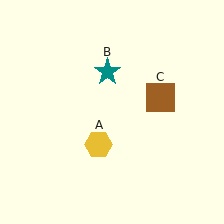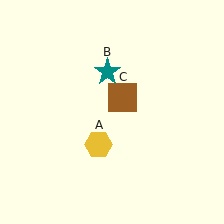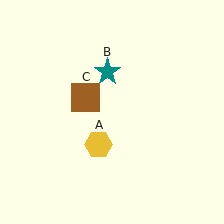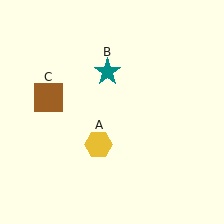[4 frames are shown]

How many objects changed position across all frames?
1 object changed position: brown square (object C).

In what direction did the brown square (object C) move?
The brown square (object C) moved left.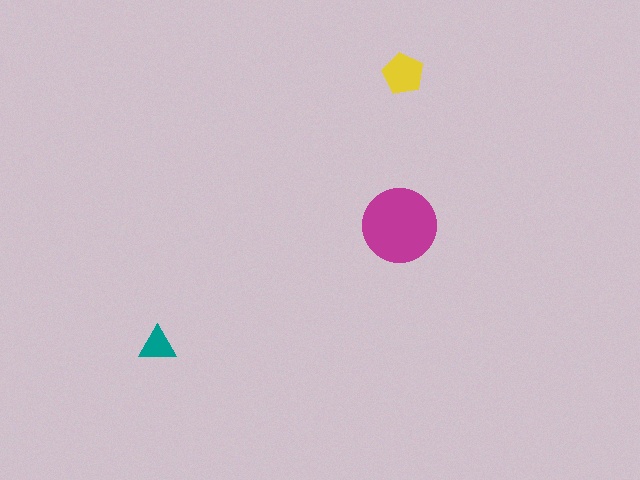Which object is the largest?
The magenta circle.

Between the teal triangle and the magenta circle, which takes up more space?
The magenta circle.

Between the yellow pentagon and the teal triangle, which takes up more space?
The yellow pentagon.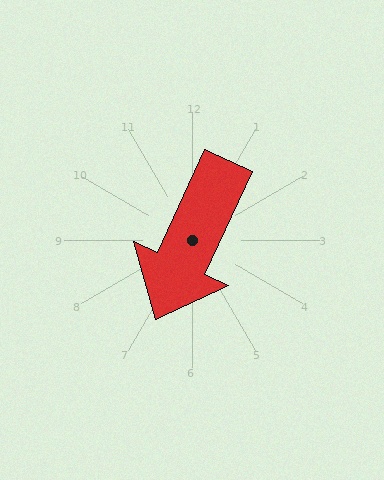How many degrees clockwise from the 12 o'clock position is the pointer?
Approximately 205 degrees.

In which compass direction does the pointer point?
Southwest.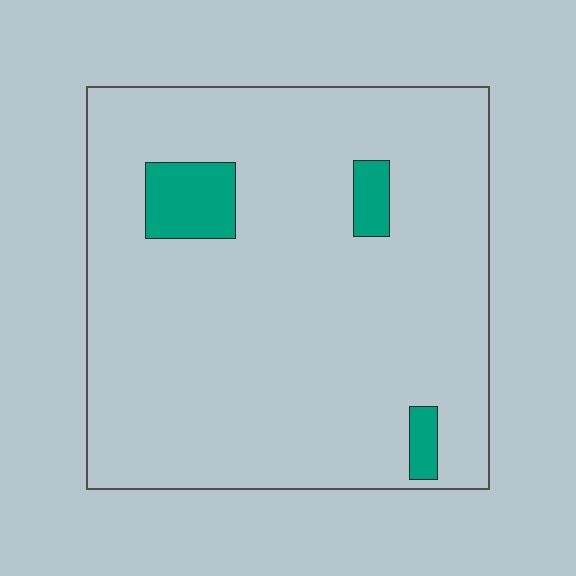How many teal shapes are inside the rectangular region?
3.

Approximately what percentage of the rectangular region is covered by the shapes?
Approximately 5%.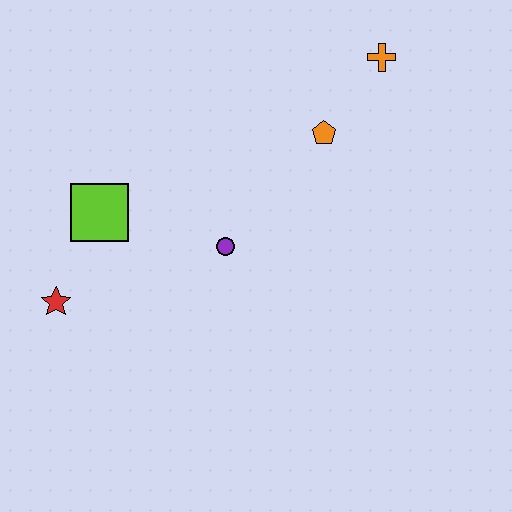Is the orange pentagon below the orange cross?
Yes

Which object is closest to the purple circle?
The lime square is closest to the purple circle.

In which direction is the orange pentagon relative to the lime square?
The orange pentagon is to the right of the lime square.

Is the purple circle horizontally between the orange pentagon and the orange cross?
No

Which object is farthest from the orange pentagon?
The red star is farthest from the orange pentagon.